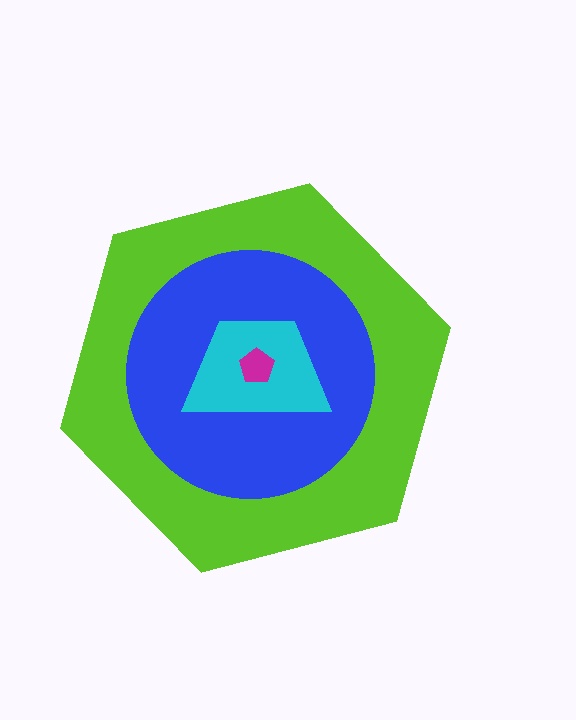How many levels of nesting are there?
4.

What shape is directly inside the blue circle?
The cyan trapezoid.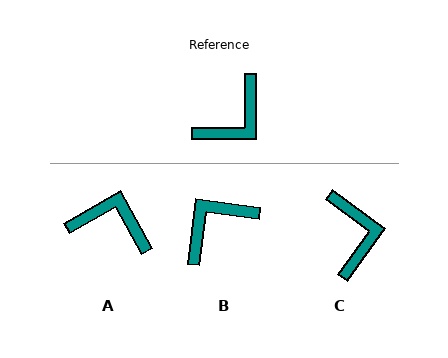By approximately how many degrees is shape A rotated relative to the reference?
Approximately 119 degrees counter-clockwise.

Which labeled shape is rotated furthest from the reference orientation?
B, about 173 degrees away.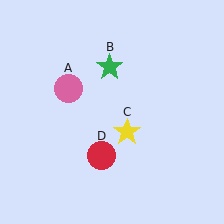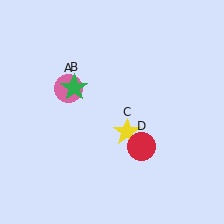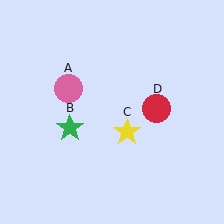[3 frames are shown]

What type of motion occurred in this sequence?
The green star (object B), red circle (object D) rotated counterclockwise around the center of the scene.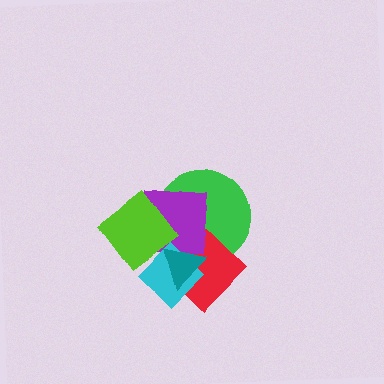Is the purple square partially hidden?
Yes, it is partially covered by another shape.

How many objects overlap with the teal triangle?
5 objects overlap with the teal triangle.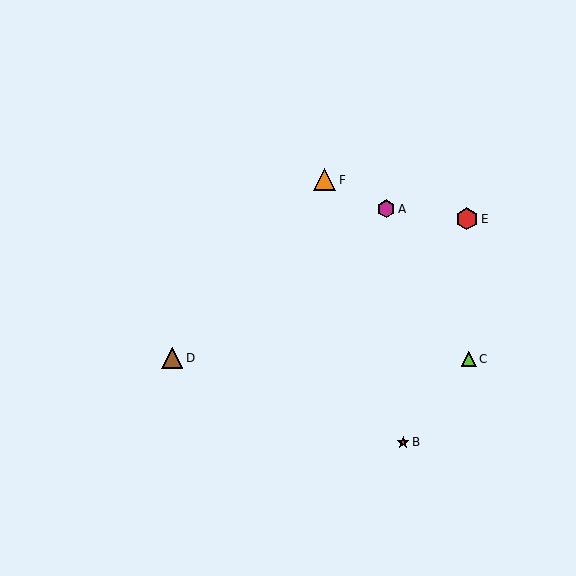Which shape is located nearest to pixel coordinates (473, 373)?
The lime triangle (labeled C) at (469, 359) is nearest to that location.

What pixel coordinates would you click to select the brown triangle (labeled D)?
Click at (172, 358) to select the brown triangle D.